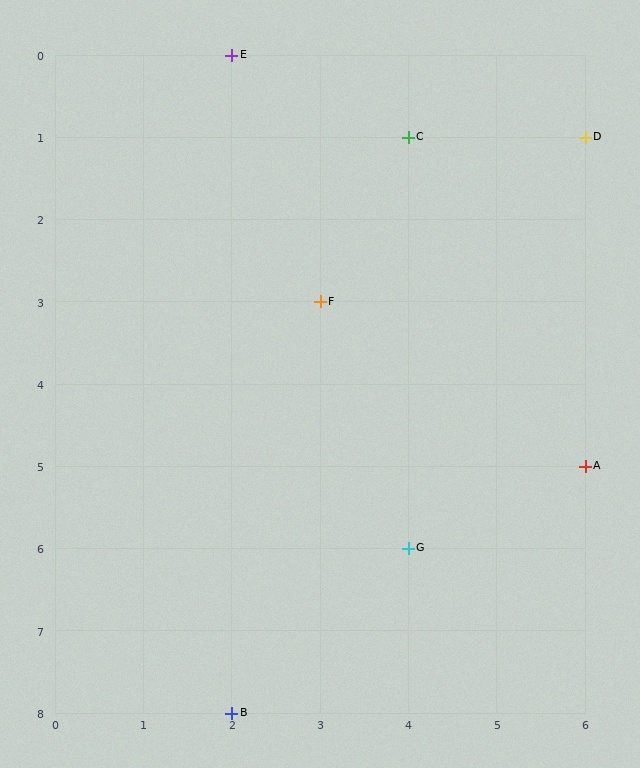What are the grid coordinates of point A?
Point A is at grid coordinates (6, 5).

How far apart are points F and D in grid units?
Points F and D are 3 columns and 2 rows apart (about 3.6 grid units diagonally).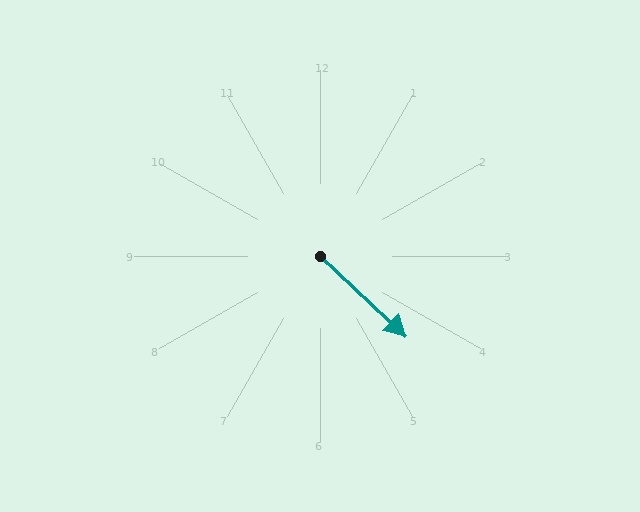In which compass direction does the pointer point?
Southeast.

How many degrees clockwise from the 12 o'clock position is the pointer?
Approximately 133 degrees.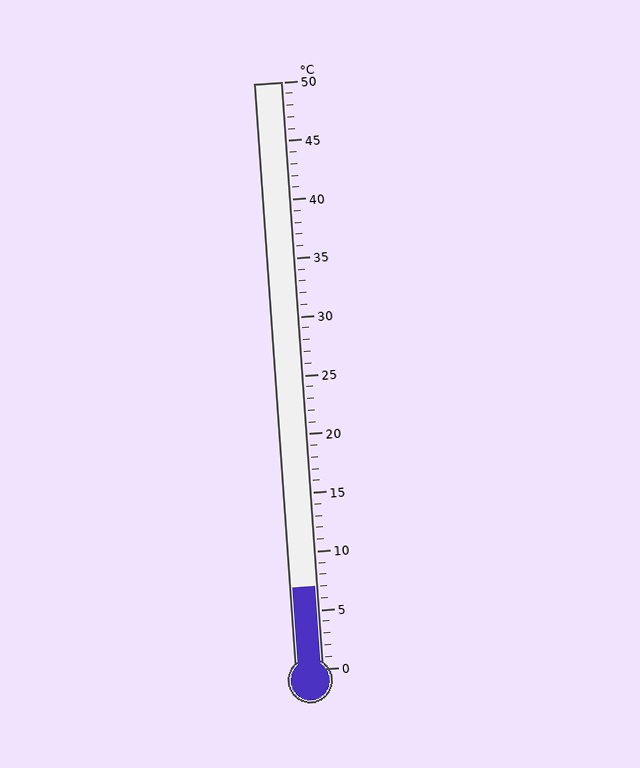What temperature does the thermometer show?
The thermometer shows approximately 7°C.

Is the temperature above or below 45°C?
The temperature is below 45°C.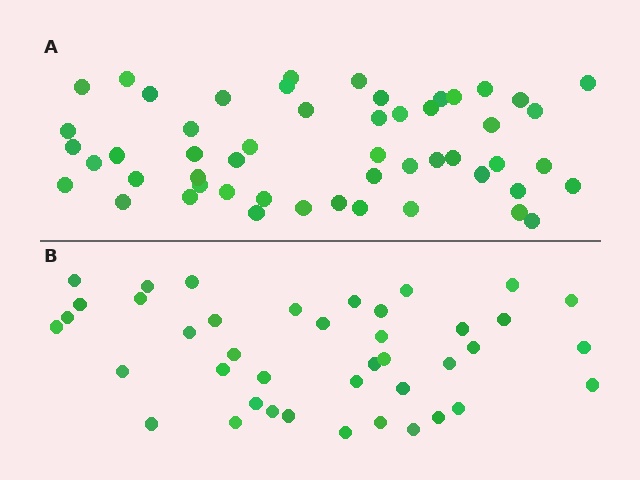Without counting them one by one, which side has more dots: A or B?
Region A (the top region) has more dots.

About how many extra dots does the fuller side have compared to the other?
Region A has roughly 12 or so more dots than region B.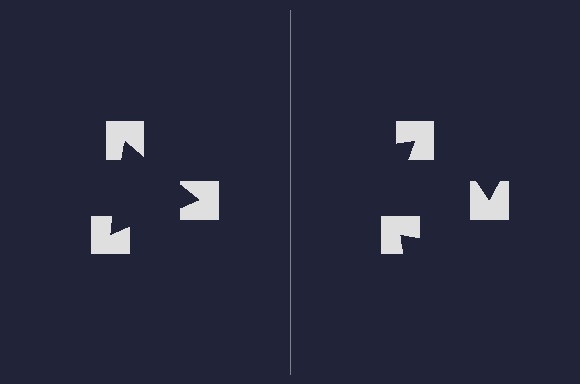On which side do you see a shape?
An illusory triangle appears on the left side. On the right side the wedge cuts are rotated, so no coherent shape forms.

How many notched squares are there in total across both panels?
6 — 3 on each side.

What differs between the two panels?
The notched squares are positioned identically on both sides; only the wedge orientations differ. On the left they align to a triangle; on the right they are misaligned.